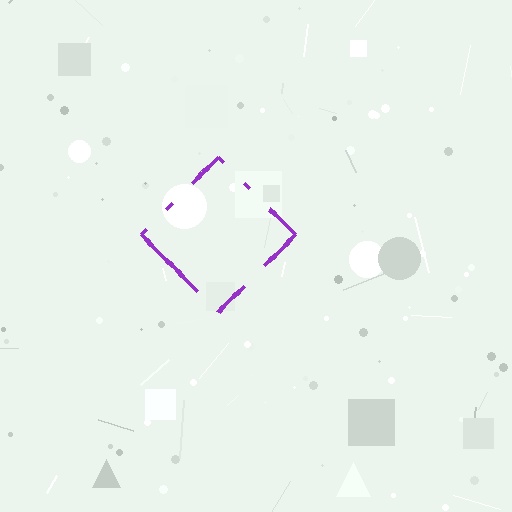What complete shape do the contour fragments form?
The contour fragments form a diamond.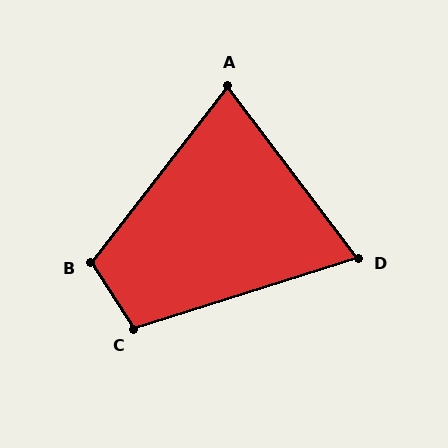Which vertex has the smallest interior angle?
D, at approximately 70 degrees.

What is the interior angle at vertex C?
Approximately 105 degrees (obtuse).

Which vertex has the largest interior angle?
B, at approximately 110 degrees.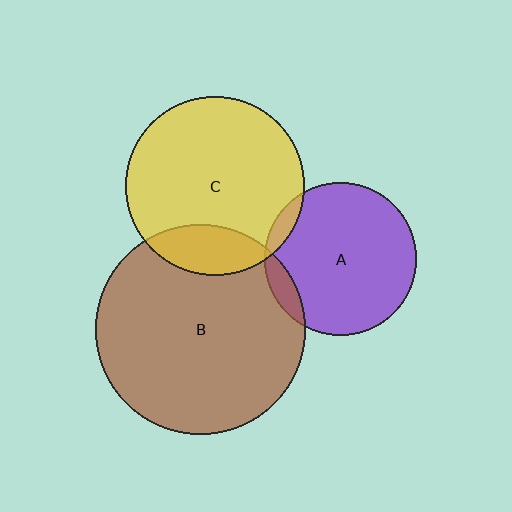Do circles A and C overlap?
Yes.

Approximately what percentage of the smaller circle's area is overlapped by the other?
Approximately 5%.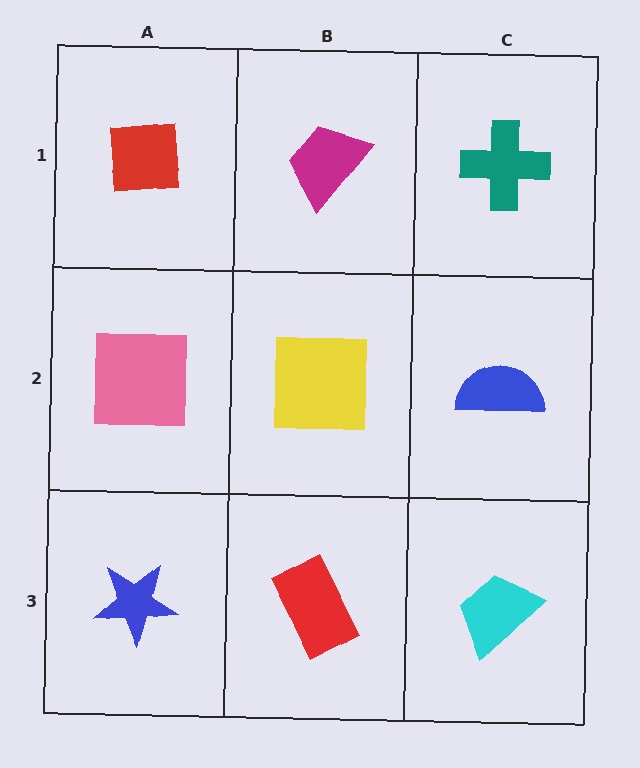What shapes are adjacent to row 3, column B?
A yellow square (row 2, column B), a blue star (row 3, column A), a cyan trapezoid (row 3, column C).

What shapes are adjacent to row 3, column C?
A blue semicircle (row 2, column C), a red rectangle (row 3, column B).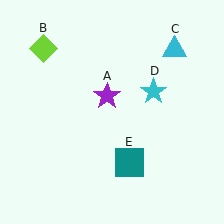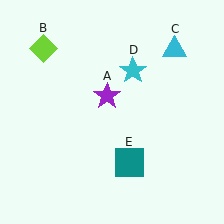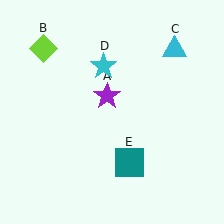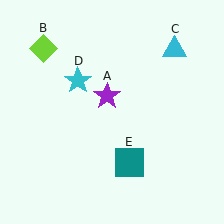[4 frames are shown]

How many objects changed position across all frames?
1 object changed position: cyan star (object D).